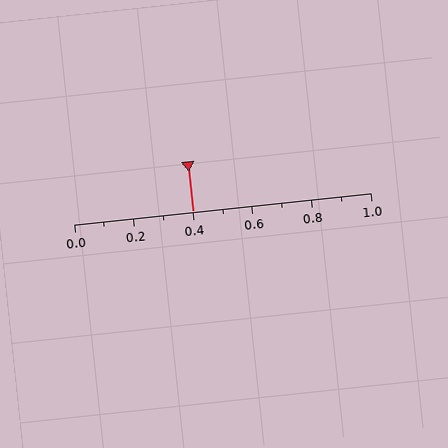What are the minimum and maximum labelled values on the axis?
The axis runs from 0.0 to 1.0.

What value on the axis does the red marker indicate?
The marker indicates approximately 0.4.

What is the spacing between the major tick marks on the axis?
The major ticks are spaced 0.2 apart.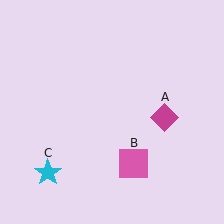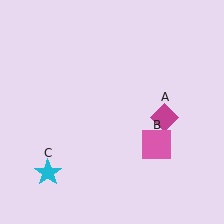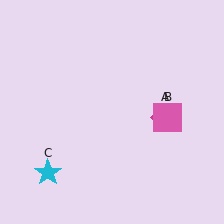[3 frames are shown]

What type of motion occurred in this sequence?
The pink square (object B) rotated counterclockwise around the center of the scene.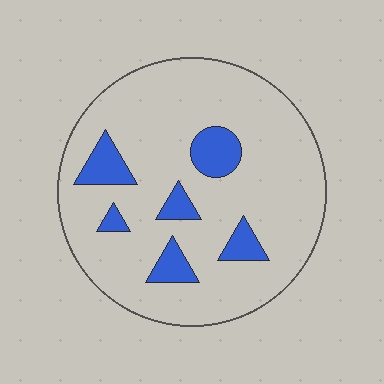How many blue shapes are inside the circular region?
6.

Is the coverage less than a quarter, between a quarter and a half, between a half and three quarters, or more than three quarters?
Less than a quarter.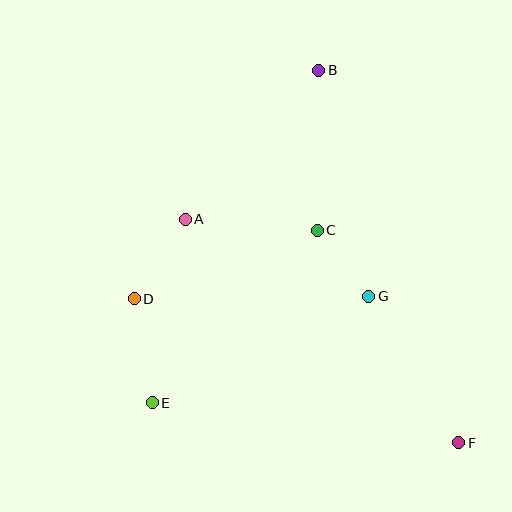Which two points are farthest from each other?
Points B and F are farthest from each other.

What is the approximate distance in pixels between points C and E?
The distance between C and E is approximately 239 pixels.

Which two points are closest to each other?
Points C and G are closest to each other.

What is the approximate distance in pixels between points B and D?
The distance between B and D is approximately 294 pixels.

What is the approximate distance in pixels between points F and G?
The distance between F and G is approximately 172 pixels.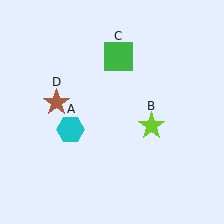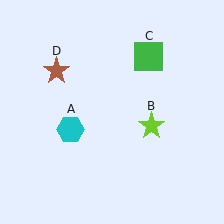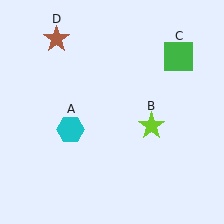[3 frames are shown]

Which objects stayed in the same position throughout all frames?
Cyan hexagon (object A) and lime star (object B) remained stationary.